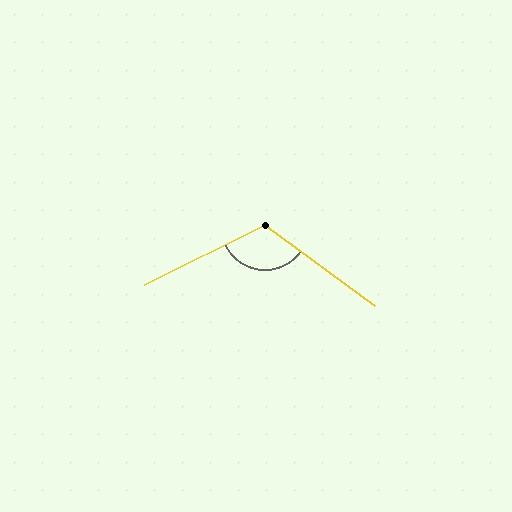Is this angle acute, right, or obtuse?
It is obtuse.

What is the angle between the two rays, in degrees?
Approximately 117 degrees.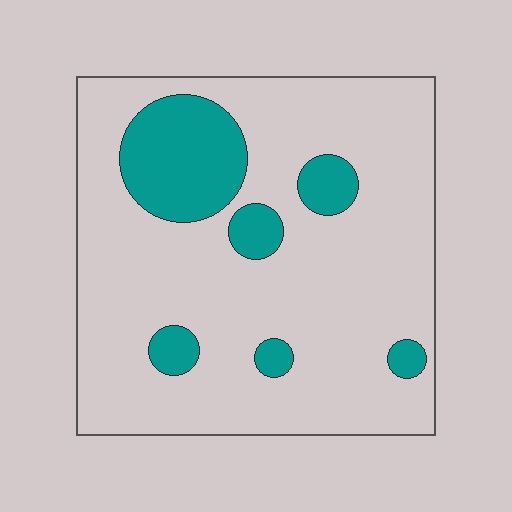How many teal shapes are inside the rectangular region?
6.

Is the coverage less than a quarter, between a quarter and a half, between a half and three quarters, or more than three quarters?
Less than a quarter.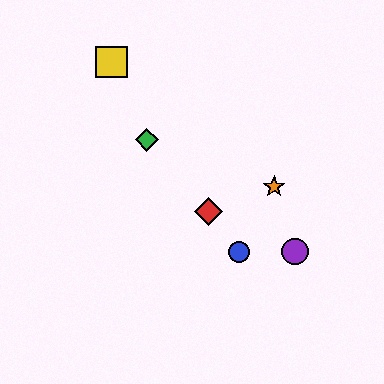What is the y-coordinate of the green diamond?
The green diamond is at y≈140.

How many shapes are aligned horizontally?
2 shapes (the blue circle, the purple circle) are aligned horizontally.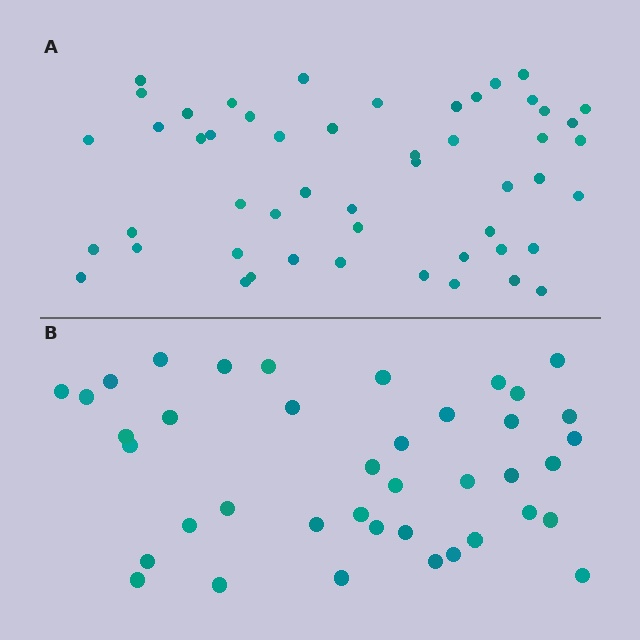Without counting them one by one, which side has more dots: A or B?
Region A (the top region) has more dots.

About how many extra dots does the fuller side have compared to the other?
Region A has roughly 12 or so more dots than region B.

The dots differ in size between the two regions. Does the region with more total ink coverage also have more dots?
No. Region B has more total ink coverage because its dots are larger, but region A actually contains more individual dots. Total area can be misleading — the number of items is what matters here.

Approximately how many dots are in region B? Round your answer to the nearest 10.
About 40 dots.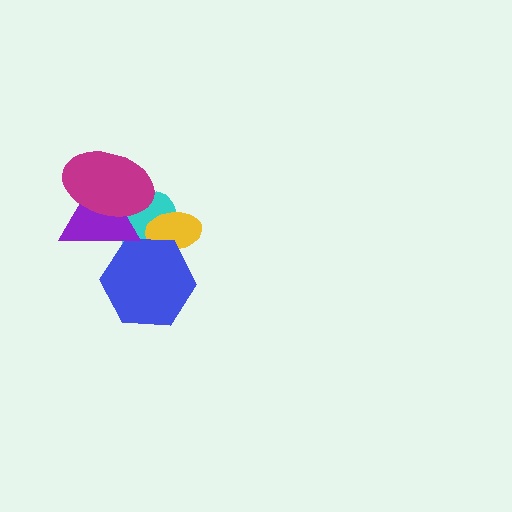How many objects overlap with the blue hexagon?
3 objects overlap with the blue hexagon.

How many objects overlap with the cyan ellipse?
4 objects overlap with the cyan ellipse.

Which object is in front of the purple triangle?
The magenta ellipse is in front of the purple triangle.